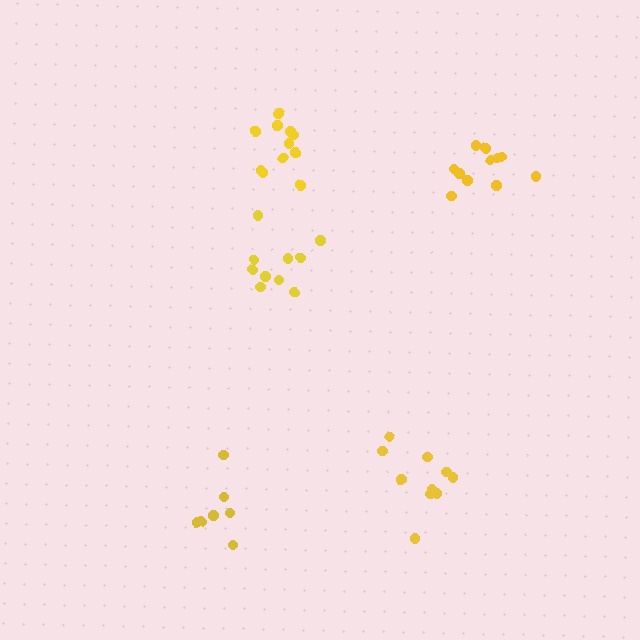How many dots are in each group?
Group 1: 11 dots, Group 2: 10 dots, Group 3: 7 dots, Group 4: 10 dots, Group 5: 11 dots (49 total).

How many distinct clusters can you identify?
There are 5 distinct clusters.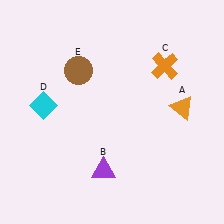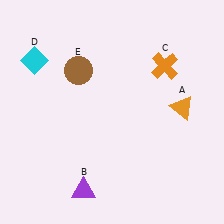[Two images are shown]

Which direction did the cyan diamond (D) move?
The cyan diamond (D) moved up.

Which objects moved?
The objects that moved are: the purple triangle (B), the cyan diamond (D).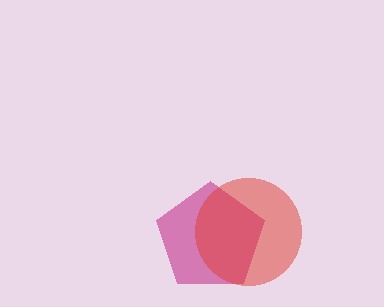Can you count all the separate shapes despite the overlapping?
Yes, there are 2 separate shapes.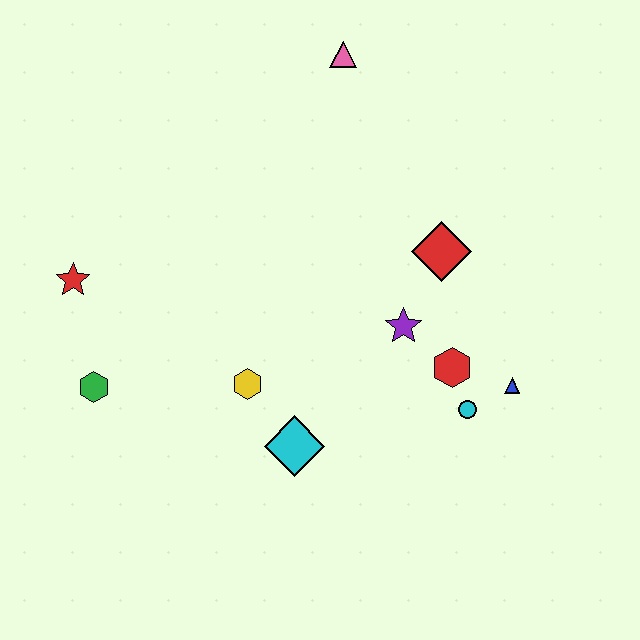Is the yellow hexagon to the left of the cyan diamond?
Yes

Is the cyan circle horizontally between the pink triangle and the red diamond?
No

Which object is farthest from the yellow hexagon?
The pink triangle is farthest from the yellow hexagon.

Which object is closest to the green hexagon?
The red star is closest to the green hexagon.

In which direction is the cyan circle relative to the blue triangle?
The cyan circle is to the left of the blue triangle.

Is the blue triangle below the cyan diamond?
No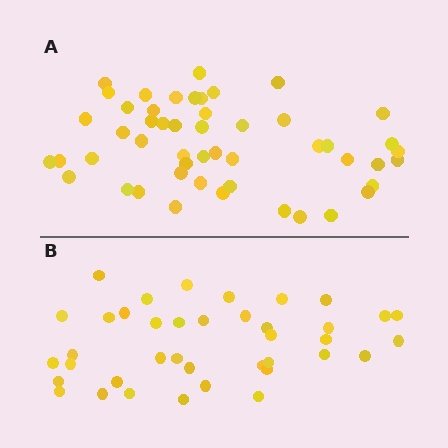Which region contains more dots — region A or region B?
Region A (the top region) has more dots.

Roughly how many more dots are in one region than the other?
Region A has roughly 12 or so more dots than region B.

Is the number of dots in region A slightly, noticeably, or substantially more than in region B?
Region A has noticeably more, but not dramatically so. The ratio is roughly 1.3 to 1.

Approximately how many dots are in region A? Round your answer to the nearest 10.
About 50 dots.